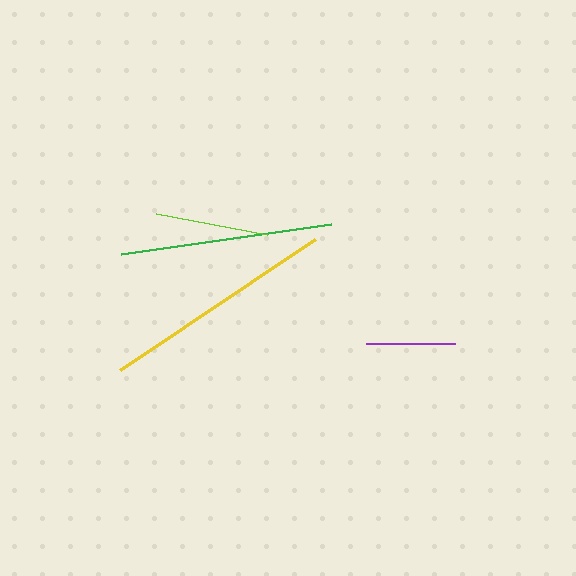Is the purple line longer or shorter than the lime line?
The lime line is longer than the purple line.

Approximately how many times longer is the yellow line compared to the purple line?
The yellow line is approximately 2.6 times the length of the purple line.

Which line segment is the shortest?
The purple line is the shortest at approximately 89 pixels.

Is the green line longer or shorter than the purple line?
The green line is longer than the purple line.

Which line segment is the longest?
The yellow line is the longest at approximately 235 pixels.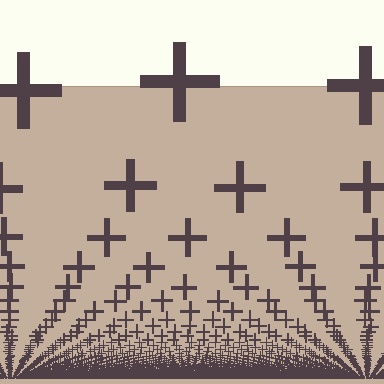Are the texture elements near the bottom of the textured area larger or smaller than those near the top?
Smaller. The gradient is inverted — elements near the bottom are smaller and denser.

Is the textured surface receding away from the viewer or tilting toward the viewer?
The surface appears to tilt toward the viewer. Texture elements get larger and sparser toward the top.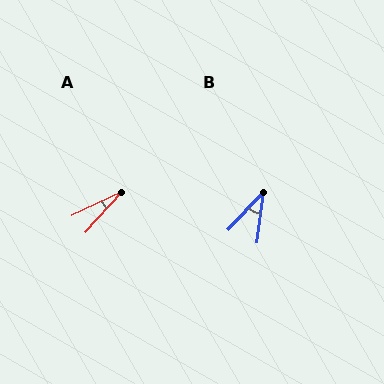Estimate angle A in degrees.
Approximately 22 degrees.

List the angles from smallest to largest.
A (22°), B (36°).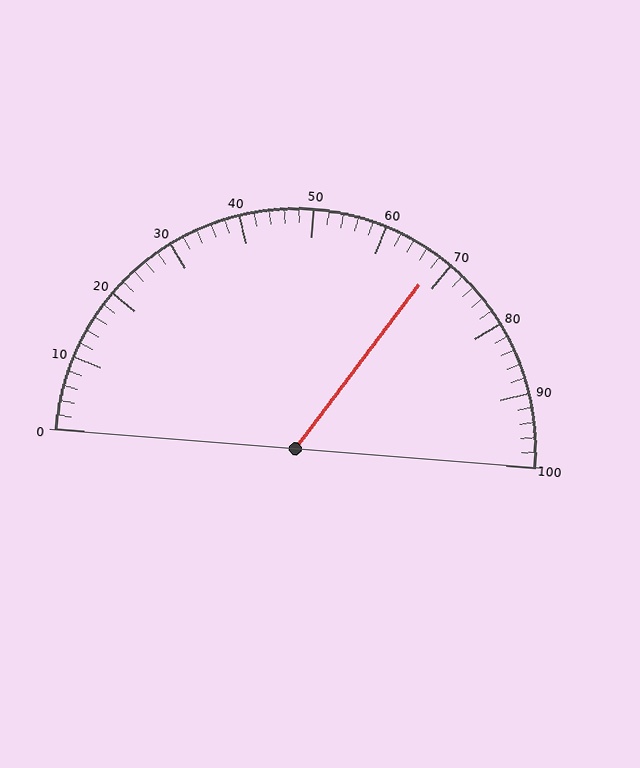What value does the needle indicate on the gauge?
The needle indicates approximately 68.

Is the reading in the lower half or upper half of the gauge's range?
The reading is in the upper half of the range (0 to 100).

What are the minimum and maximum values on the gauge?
The gauge ranges from 0 to 100.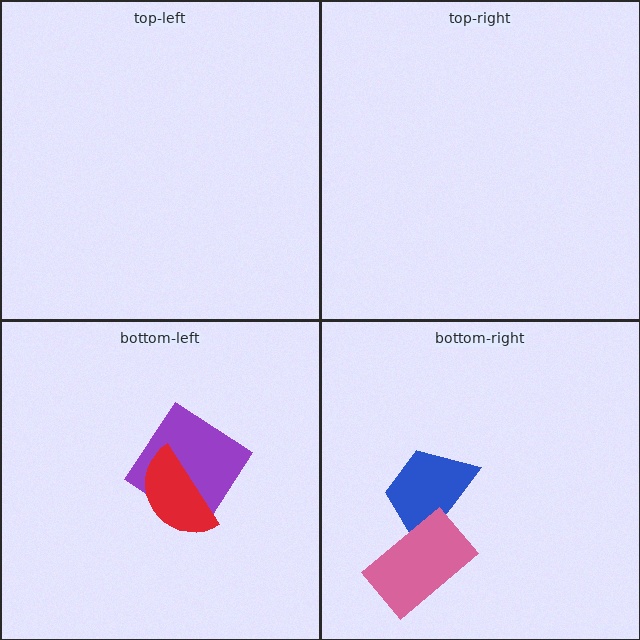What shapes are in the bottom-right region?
The blue trapezoid, the pink rectangle.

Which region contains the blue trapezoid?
The bottom-right region.